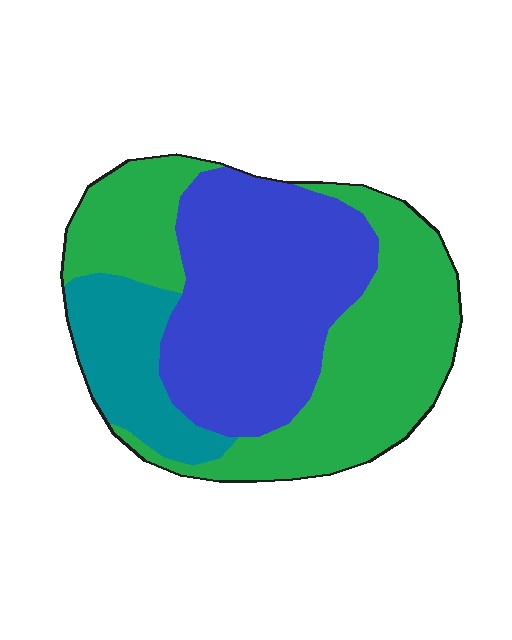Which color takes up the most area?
Green, at roughly 45%.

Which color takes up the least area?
Teal, at roughly 15%.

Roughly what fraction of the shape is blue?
Blue takes up between a third and a half of the shape.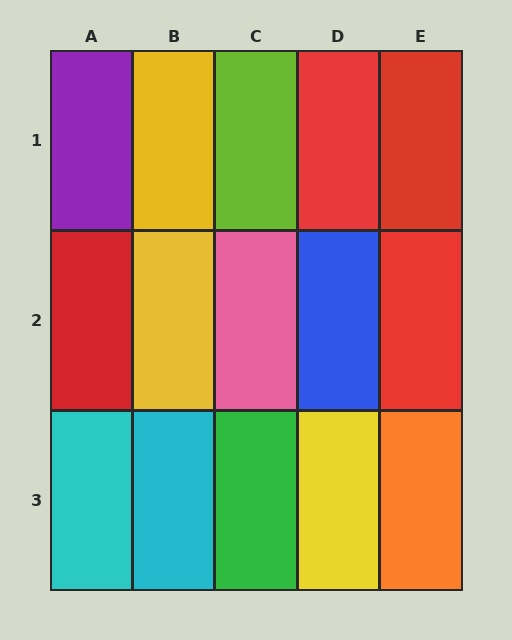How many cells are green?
1 cell is green.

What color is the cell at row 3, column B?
Cyan.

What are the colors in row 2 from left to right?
Red, yellow, pink, blue, red.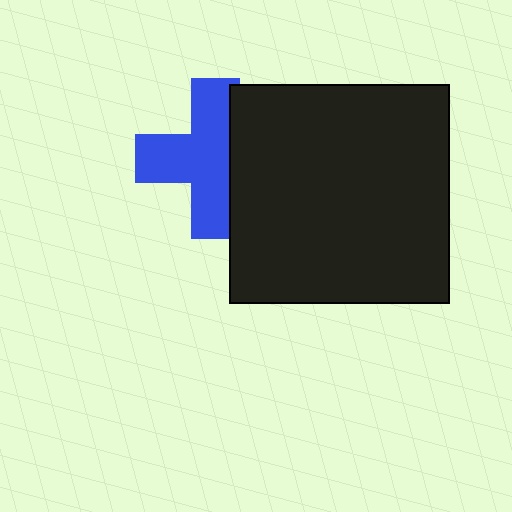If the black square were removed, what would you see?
You would see the complete blue cross.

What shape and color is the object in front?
The object in front is a black square.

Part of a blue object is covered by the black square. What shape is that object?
It is a cross.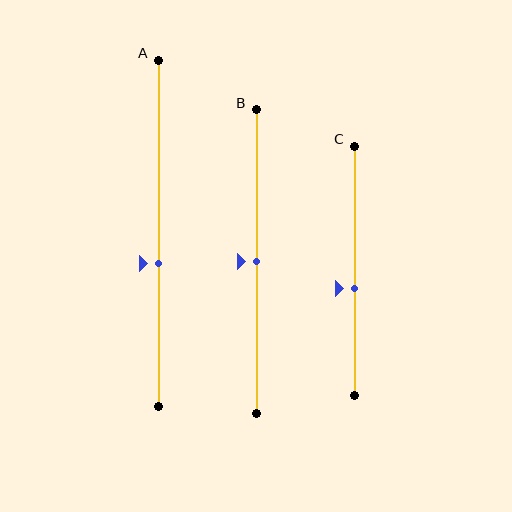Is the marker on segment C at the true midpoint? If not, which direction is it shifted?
No, the marker on segment C is shifted downward by about 7% of the segment length.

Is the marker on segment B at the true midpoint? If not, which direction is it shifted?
Yes, the marker on segment B is at the true midpoint.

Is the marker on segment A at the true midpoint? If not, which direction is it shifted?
No, the marker on segment A is shifted downward by about 9% of the segment length.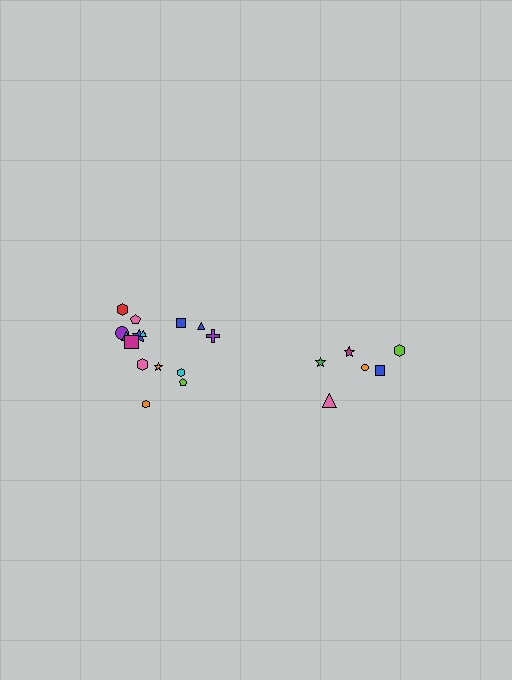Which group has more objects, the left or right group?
The left group.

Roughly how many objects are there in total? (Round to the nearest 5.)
Roughly 20 objects in total.